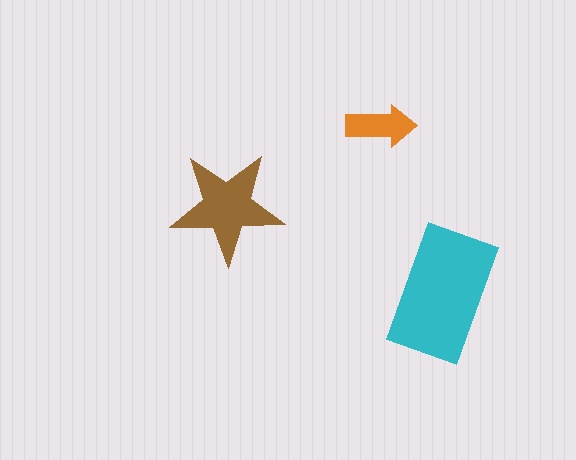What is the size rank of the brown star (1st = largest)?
2nd.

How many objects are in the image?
There are 3 objects in the image.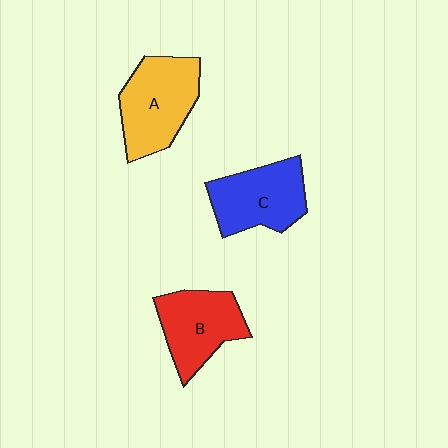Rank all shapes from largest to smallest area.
From largest to smallest: A (yellow), C (blue), B (red).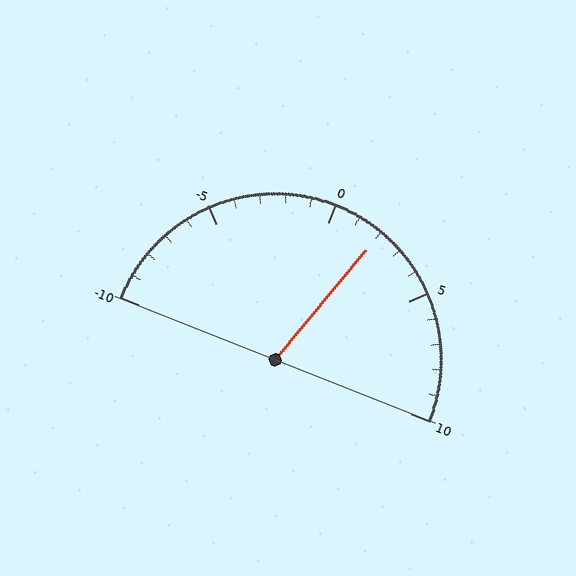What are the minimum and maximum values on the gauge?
The gauge ranges from -10 to 10.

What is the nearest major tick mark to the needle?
The nearest major tick mark is 0.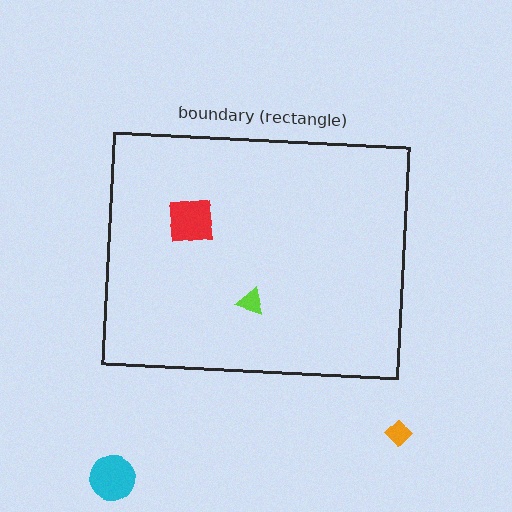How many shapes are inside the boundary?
2 inside, 2 outside.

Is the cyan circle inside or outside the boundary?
Outside.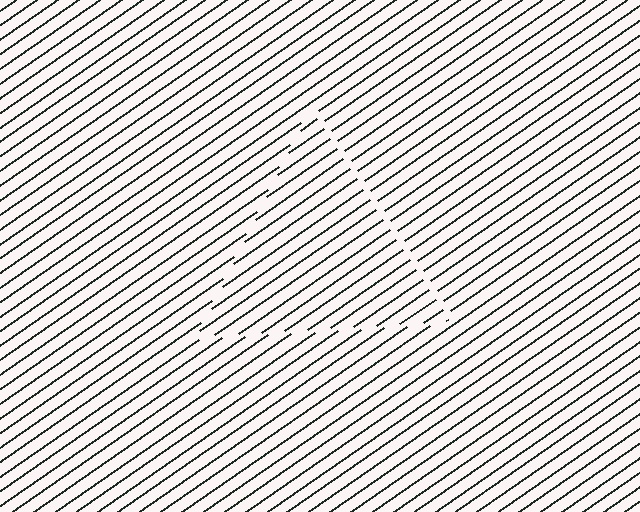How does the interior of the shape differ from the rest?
The interior of the shape contains the same grating, shifted by half a period — the contour is defined by the phase discontinuity where line-ends from the inner and outer gratings abut.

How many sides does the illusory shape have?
3 sides — the line-ends trace a triangle.